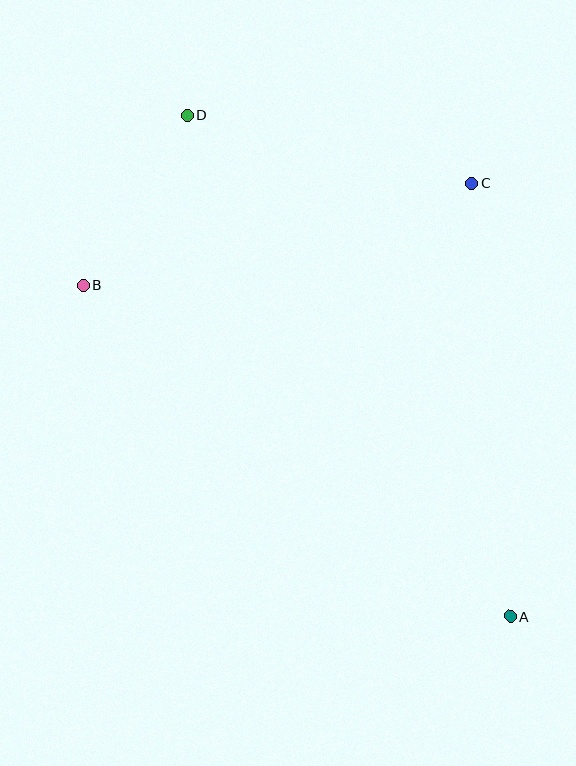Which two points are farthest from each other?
Points A and D are farthest from each other.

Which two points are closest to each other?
Points B and D are closest to each other.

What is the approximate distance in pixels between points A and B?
The distance between A and B is approximately 541 pixels.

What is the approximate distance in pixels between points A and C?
The distance between A and C is approximately 435 pixels.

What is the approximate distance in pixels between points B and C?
The distance between B and C is approximately 402 pixels.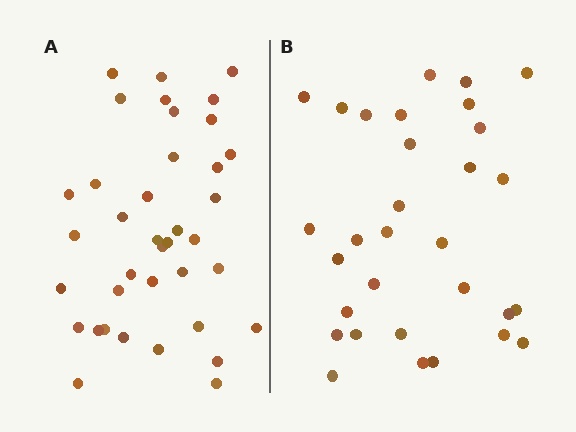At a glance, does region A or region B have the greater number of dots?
Region A (the left region) has more dots.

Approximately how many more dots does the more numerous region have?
Region A has roughly 8 or so more dots than region B.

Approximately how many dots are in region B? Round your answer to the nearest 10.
About 30 dots. (The exact count is 31, which rounds to 30.)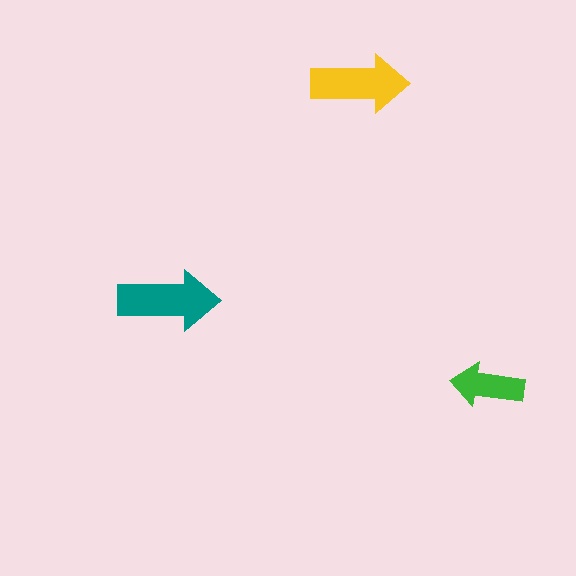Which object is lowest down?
The green arrow is bottommost.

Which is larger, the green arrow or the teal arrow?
The teal one.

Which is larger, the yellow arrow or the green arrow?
The yellow one.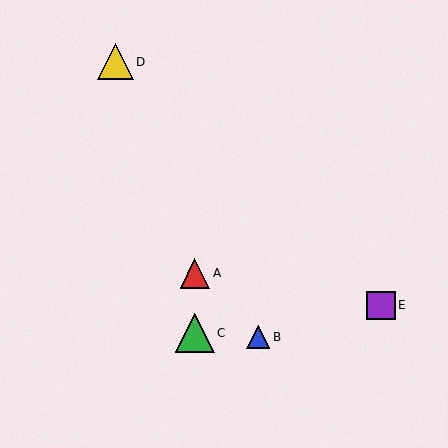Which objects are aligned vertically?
Objects A, C are aligned vertically.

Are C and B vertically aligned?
No, C is at x≈194 and B is at x≈258.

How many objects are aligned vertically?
2 objects (A, C) are aligned vertically.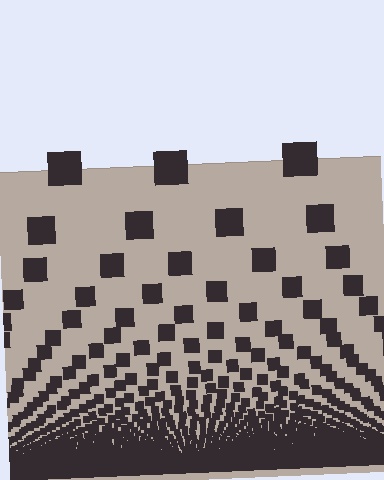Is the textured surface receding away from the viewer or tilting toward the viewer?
The surface appears to tilt toward the viewer. Texture elements get larger and sparser toward the top.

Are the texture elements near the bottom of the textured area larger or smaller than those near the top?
Smaller. The gradient is inverted — elements near the bottom are smaller and denser.